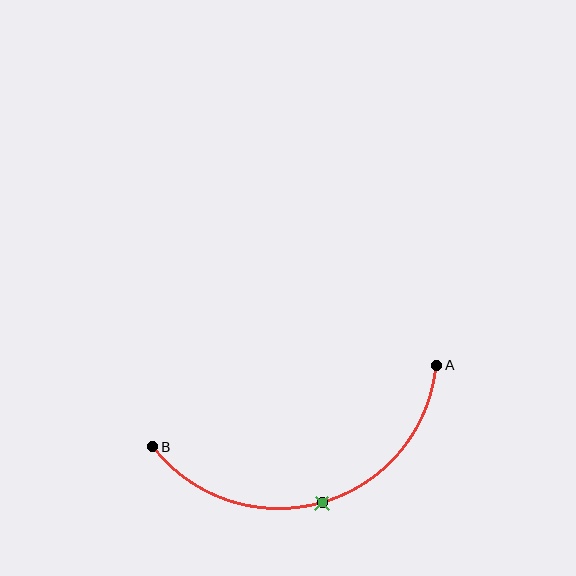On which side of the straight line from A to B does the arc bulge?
The arc bulges below the straight line connecting A and B.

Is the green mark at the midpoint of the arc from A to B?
Yes. The green mark lies on the arc at equal arc-length from both A and B — it is the arc midpoint.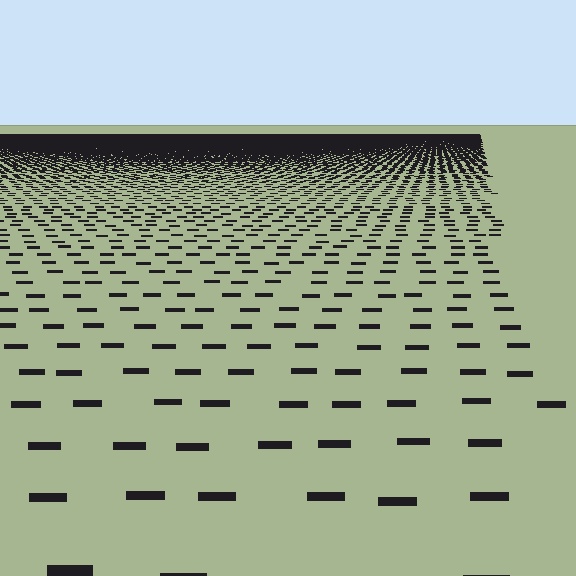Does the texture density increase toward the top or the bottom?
Density increases toward the top.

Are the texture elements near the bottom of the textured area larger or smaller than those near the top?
Larger. Near the bottom, elements are closer to the viewer and appear at a bigger on-screen size.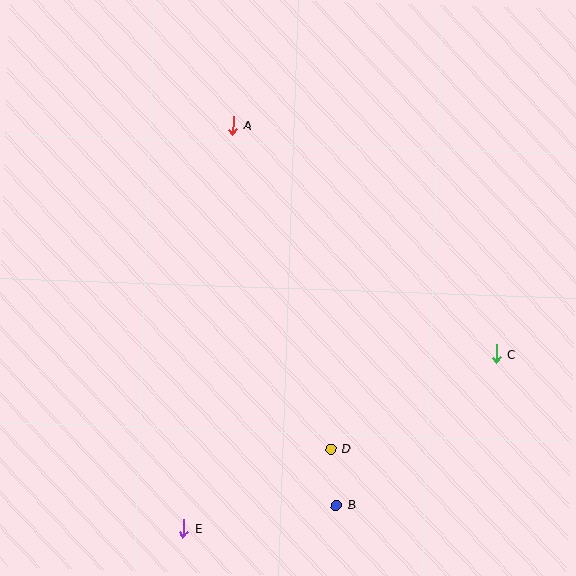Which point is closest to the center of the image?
Point D at (331, 449) is closest to the center.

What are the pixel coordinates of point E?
Point E is at (183, 528).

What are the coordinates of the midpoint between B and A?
The midpoint between B and A is at (285, 315).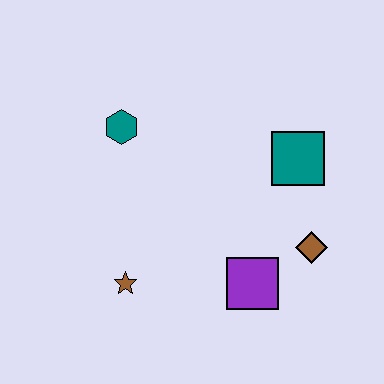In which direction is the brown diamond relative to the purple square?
The brown diamond is to the right of the purple square.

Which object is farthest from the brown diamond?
The teal hexagon is farthest from the brown diamond.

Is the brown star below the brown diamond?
Yes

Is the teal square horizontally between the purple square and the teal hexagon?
No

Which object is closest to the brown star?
The purple square is closest to the brown star.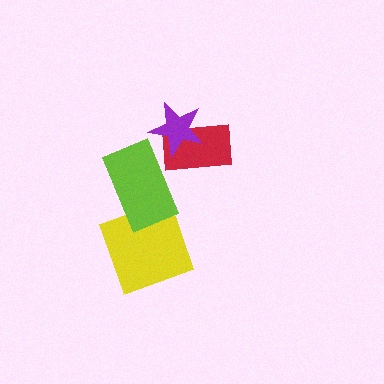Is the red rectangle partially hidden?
Yes, it is partially covered by another shape.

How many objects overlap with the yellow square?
1 object overlaps with the yellow square.